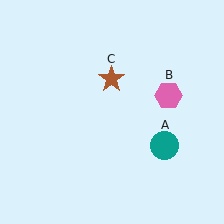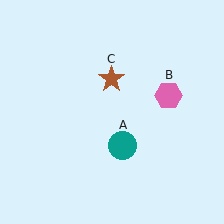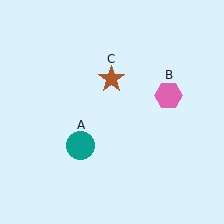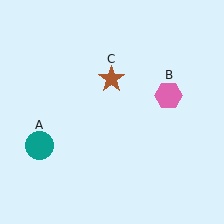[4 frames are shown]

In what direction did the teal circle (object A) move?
The teal circle (object A) moved left.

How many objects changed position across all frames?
1 object changed position: teal circle (object A).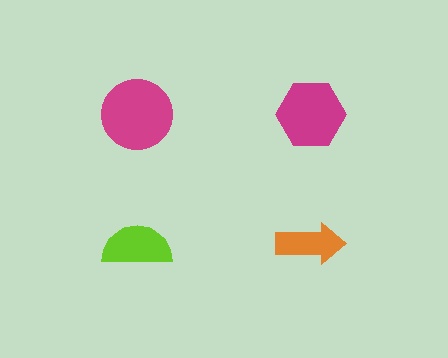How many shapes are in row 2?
2 shapes.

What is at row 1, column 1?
A magenta circle.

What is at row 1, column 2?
A magenta hexagon.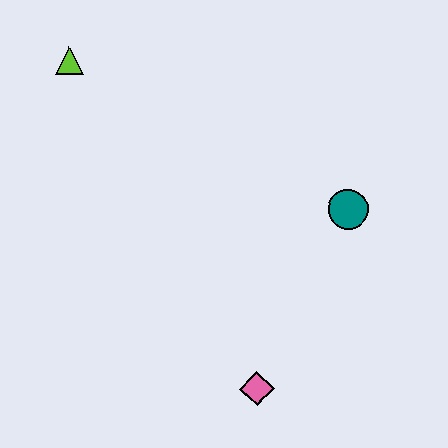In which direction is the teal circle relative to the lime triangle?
The teal circle is to the right of the lime triangle.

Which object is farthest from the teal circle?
The lime triangle is farthest from the teal circle.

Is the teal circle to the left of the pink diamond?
No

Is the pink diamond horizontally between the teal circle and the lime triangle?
Yes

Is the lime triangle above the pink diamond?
Yes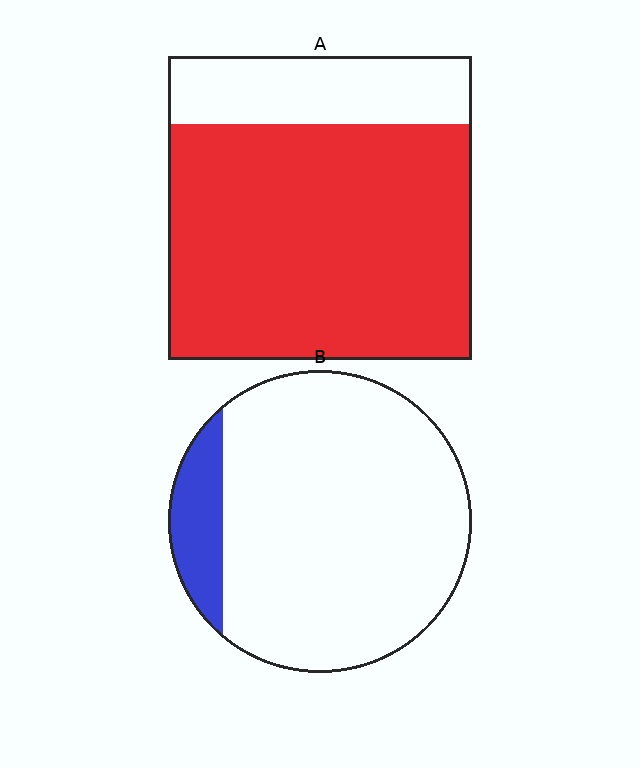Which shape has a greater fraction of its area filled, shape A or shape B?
Shape A.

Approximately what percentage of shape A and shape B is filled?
A is approximately 80% and B is approximately 10%.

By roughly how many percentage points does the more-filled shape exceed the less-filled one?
By roughly 65 percentage points (A over B).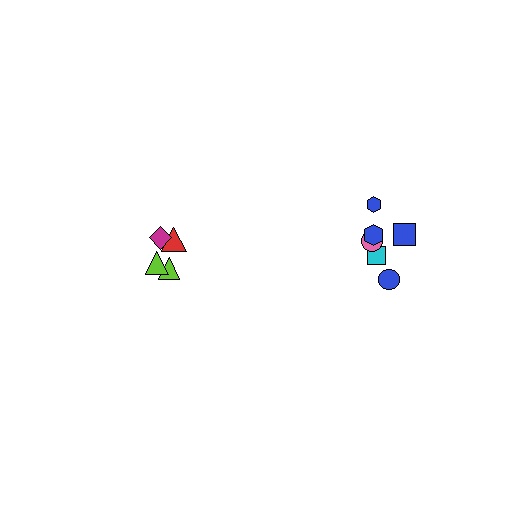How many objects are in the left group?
There are 4 objects.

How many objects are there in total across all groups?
There are 11 objects.